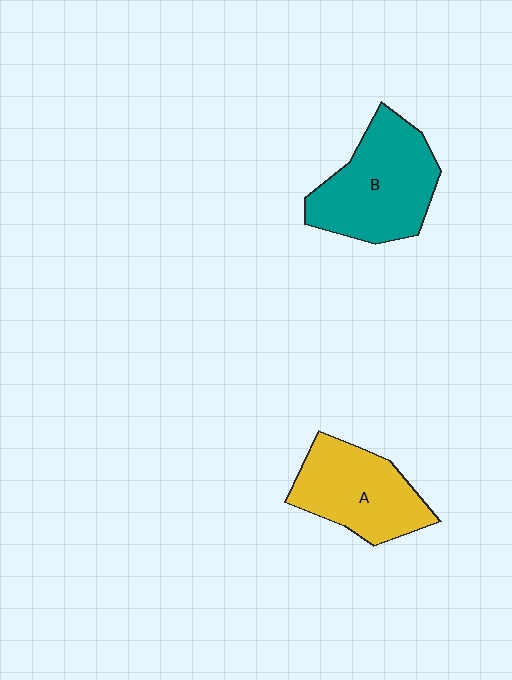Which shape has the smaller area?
Shape A (yellow).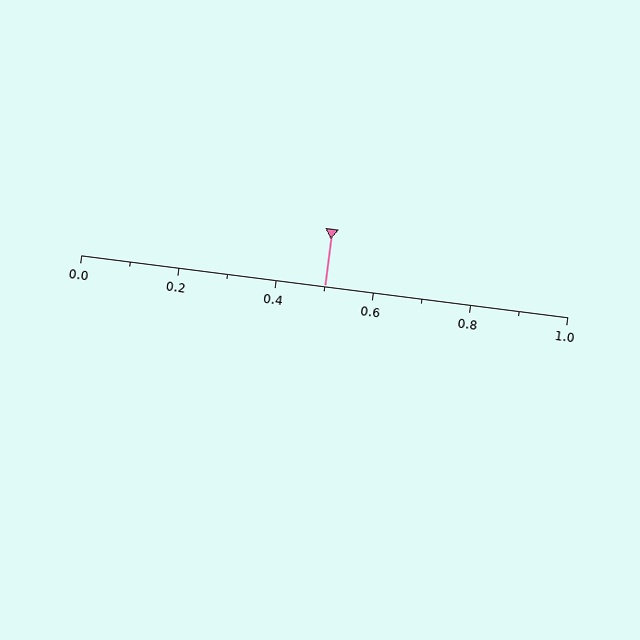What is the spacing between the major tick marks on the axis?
The major ticks are spaced 0.2 apart.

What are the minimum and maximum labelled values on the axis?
The axis runs from 0.0 to 1.0.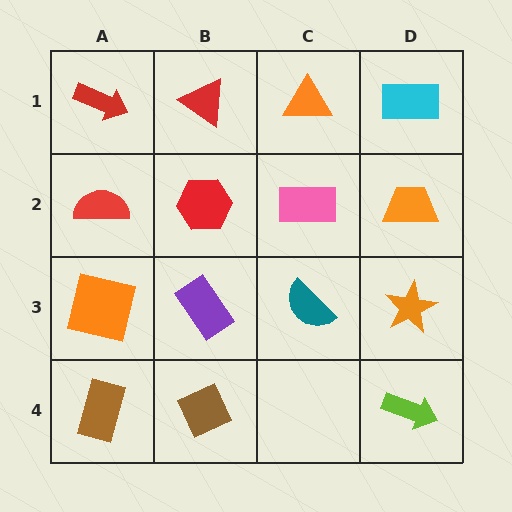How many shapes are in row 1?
4 shapes.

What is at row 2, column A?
A red semicircle.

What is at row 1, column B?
A red triangle.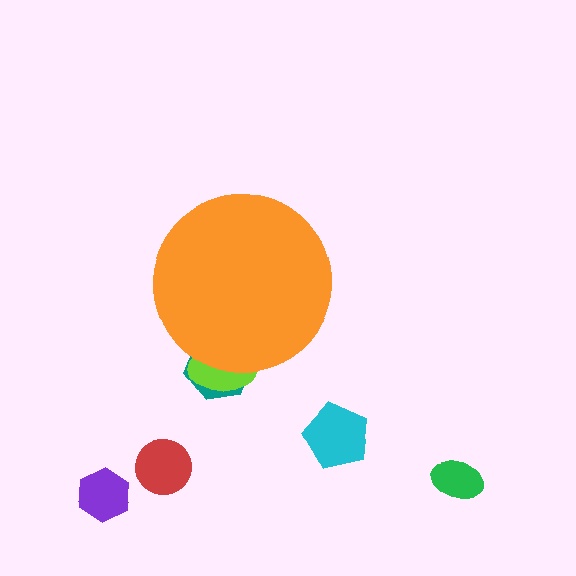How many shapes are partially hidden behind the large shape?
2 shapes are partially hidden.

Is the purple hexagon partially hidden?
No, the purple hexagon is fully visible.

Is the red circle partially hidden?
No, the red circle is fully visible.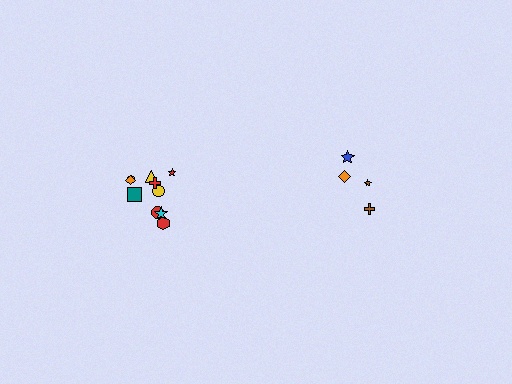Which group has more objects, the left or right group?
The left group.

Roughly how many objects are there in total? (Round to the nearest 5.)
Roughly 15 objects in total.